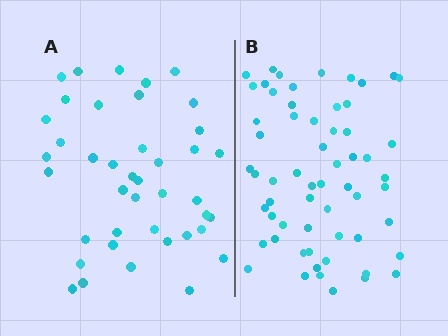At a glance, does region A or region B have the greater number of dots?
Region B (the right region) has more dots.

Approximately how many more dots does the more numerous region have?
Region B has approximately 20 more dots than region A.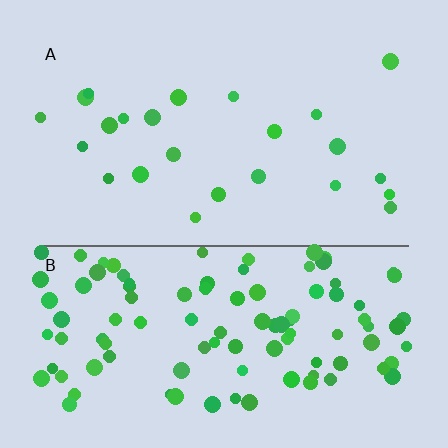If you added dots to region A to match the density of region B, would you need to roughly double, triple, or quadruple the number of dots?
Approximately quadruple.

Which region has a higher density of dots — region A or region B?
B (the bottom).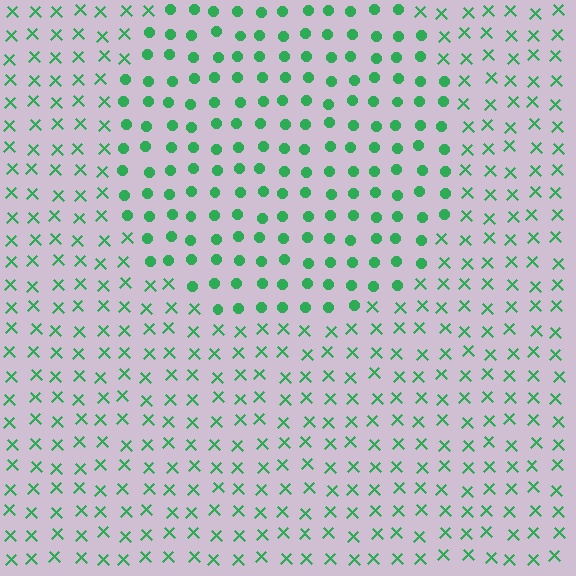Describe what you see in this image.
The image is filled with small green elements arranged in a uniform grid. A circle-shaped region contains circles, while the surrounding area contains X marks. The boundary is defined purely by the change in element shape.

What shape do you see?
I see a circle.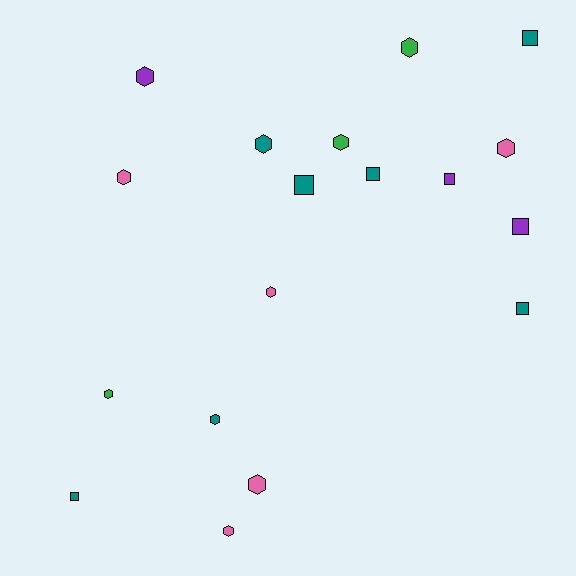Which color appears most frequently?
Teal, with 7 objects.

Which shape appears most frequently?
Hexagon, with 11 objects.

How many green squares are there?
There are no green squares.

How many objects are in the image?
There are 18 objects.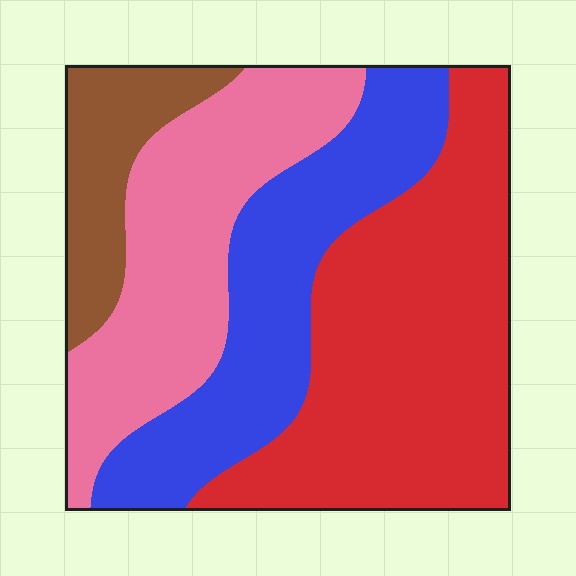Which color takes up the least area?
Brown, at roughly 10%.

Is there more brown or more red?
Red.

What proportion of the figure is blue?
Blue covers around 25% of the figure.